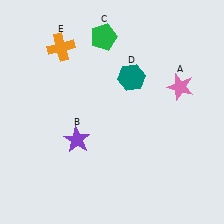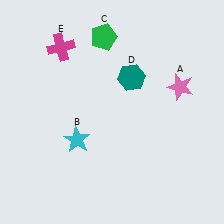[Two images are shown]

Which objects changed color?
B changed from purple to cyan. E changed from orange to magenta.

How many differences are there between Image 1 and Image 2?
There are 2 differences between the two images.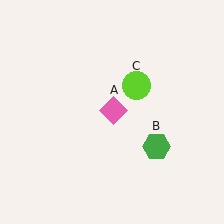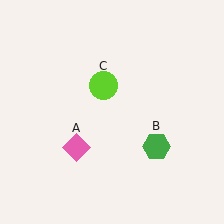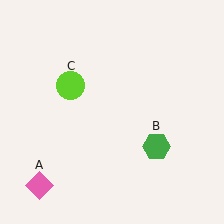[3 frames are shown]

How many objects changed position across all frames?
2 objects changed position: pink diamond (object A), lime circle (object C).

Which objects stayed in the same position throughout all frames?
Green hexagon (object B) remained stationary.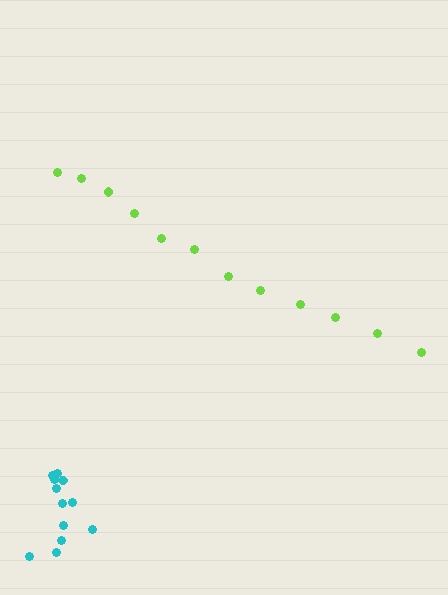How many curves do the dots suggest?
There are 2 distinct paths.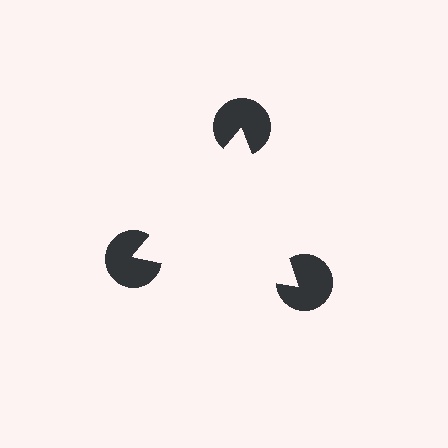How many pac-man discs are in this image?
There are 3 — one at each vertex of the illusory triangle.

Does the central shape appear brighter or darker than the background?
It typically appears slightly brighter than the background, even though no actual brightness change is drawn.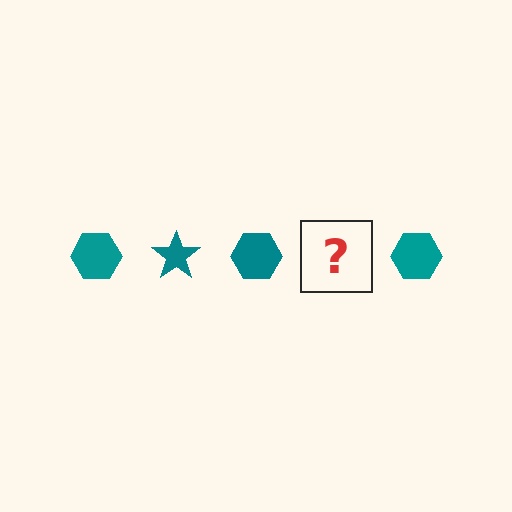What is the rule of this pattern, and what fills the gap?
The rule is that the pattern cycles through hexagon, star shapes in teal. The gap should be filled with a teal star.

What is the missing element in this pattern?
The missing element is a teal star.